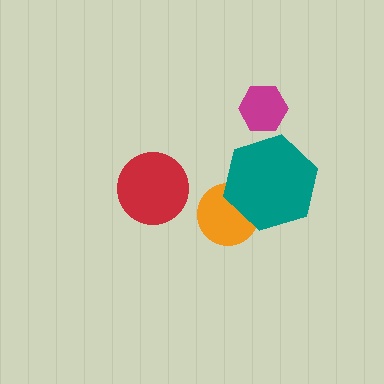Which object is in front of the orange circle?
The teal hexagon is in front of the orange circle.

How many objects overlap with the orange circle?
1 object overlaps with the orange circle.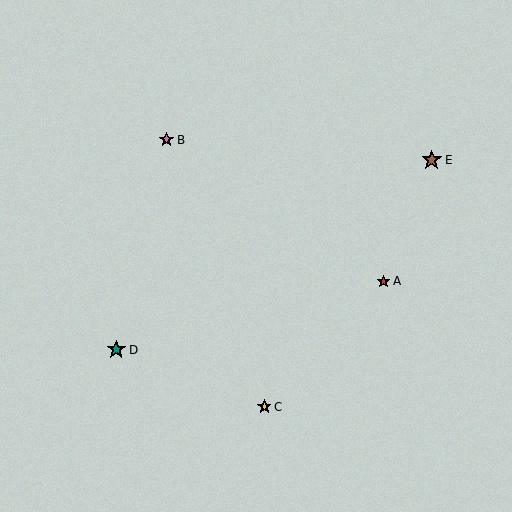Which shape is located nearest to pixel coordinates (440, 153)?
The brown star (labeled E) at (432, 160) is nearest to that location.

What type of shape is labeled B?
Shape B is a pink star.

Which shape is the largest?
The brown star (labeled E) is the largest.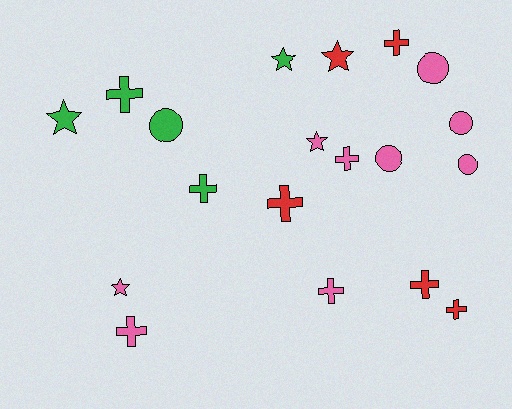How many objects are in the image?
There are 19 objects.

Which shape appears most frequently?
Cross, with 9 objects.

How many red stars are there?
There is 1 red star.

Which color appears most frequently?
Pink, with 9 objects.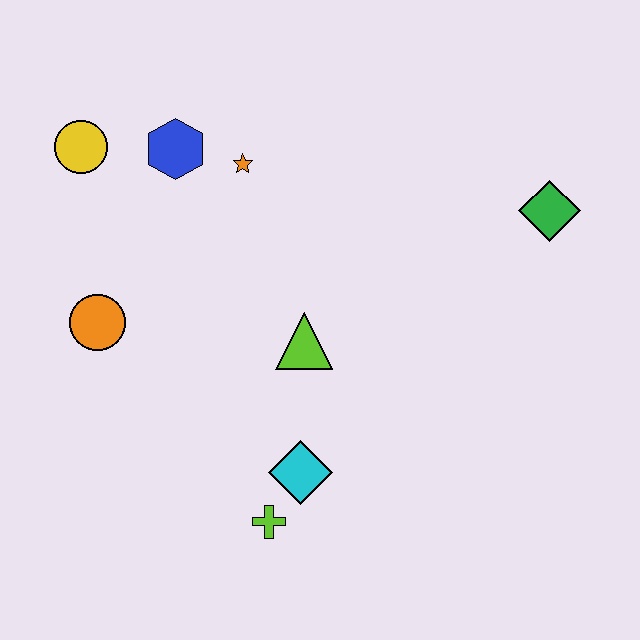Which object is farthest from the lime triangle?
The yellow circle is farthest from the lime triangle.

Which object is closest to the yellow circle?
The blue hexagon is closest to the yellow circle.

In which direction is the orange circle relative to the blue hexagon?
The orange circle is below the blue hexagon.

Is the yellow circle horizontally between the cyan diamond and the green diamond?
No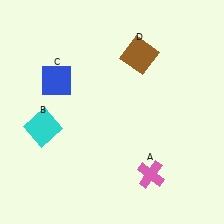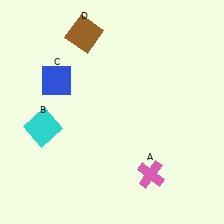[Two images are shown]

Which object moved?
The brown square (D) moved left.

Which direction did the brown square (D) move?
The brown square (D) moved left.